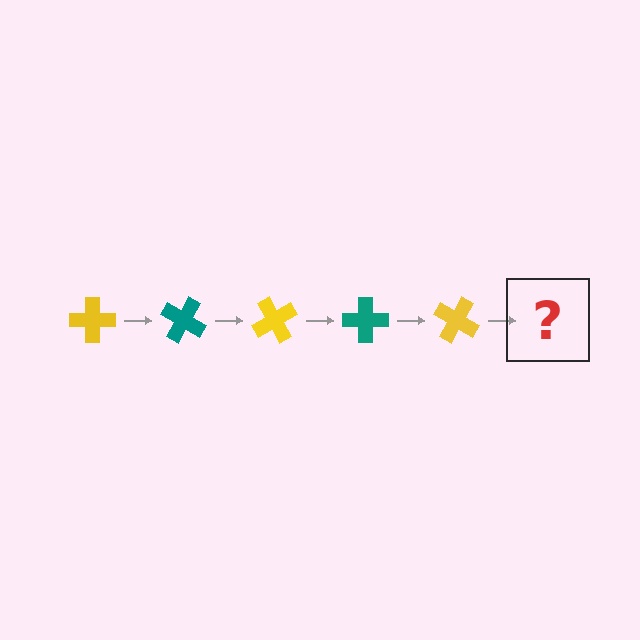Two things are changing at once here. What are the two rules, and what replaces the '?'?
The two rules are that it rotates 30 degrees each step and the color cycles through yellow and teal. The '?' should be a teal cross, rotated 150 degrees from the start.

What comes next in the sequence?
The next element should be a teal cross, rotated 150 degrees from the start.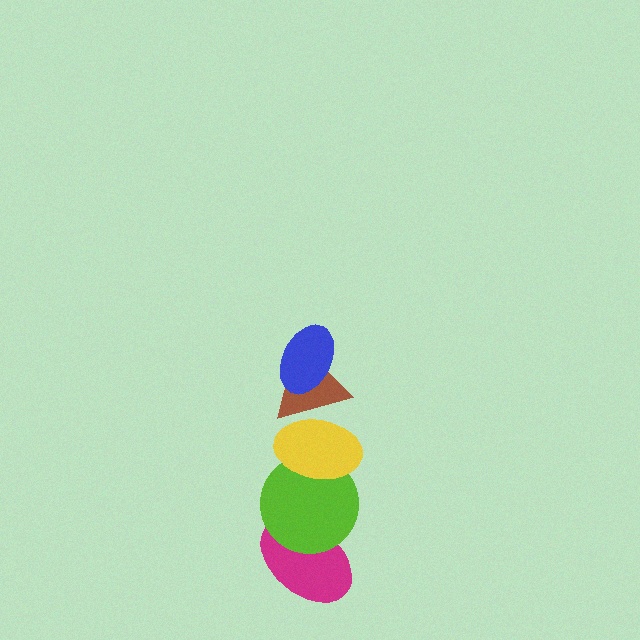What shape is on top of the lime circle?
The yellow ellipse is on top of the lime circle.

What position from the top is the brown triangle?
The brown triangle is 2nd from the top.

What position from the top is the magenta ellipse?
The magenta ellipse is 5th from the top.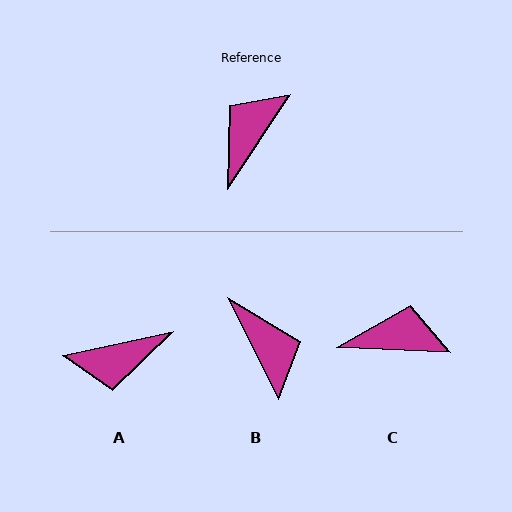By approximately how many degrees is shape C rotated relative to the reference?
Approximately 59 degrees clockwise.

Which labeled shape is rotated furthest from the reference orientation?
A, about 135 degrees away.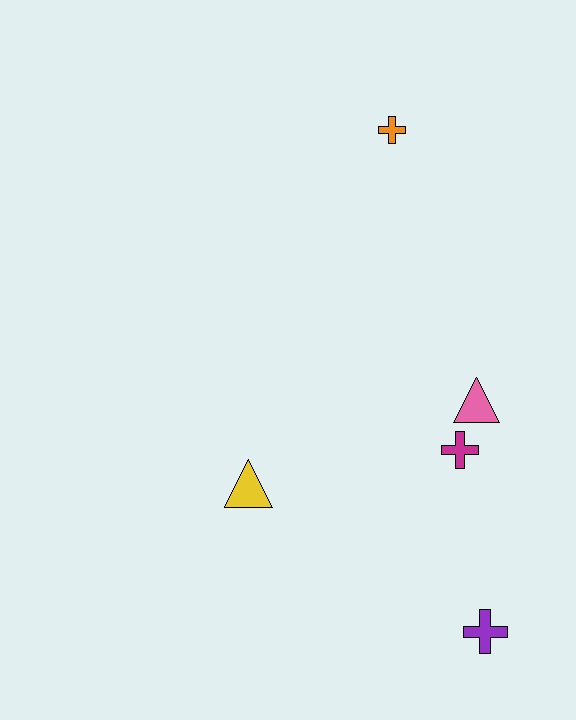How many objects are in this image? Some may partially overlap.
There are 5 objects.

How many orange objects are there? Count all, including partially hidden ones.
There is 1 orange object.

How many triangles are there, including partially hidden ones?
There are 2 triangles.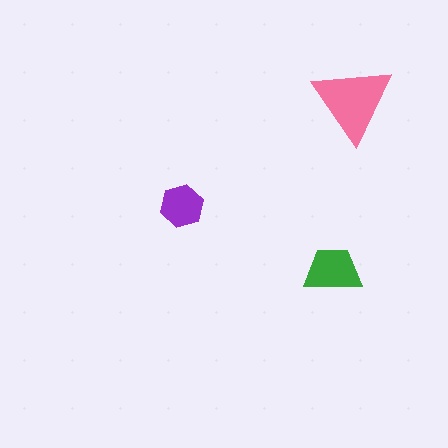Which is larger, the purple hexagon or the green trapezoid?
The green trapezoid.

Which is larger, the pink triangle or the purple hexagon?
The pink triangle.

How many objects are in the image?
There are 3 objects in the image.